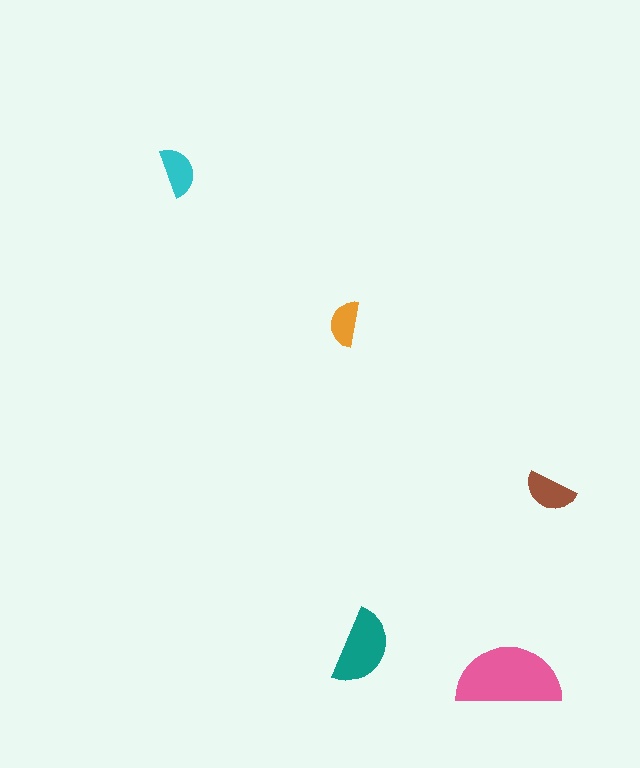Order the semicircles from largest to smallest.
the pink one, the teal one, the brown one, the cyan one, the orange one.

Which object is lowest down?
The pink semicircle is bottommost.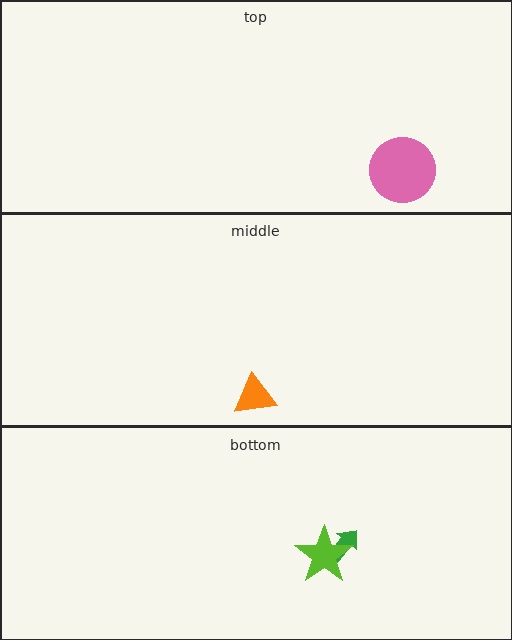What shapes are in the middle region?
The orange triangle.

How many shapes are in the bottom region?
2.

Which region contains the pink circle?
The top region.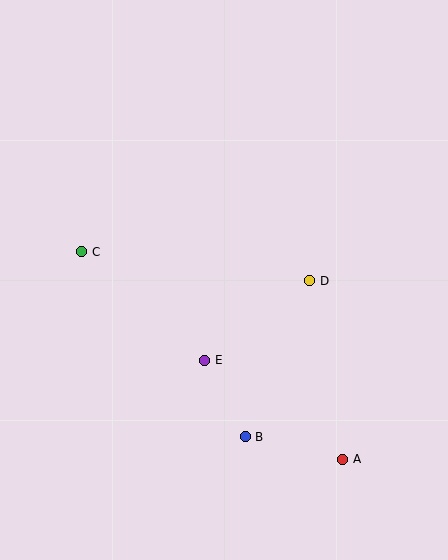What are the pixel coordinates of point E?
Point E is at (205, 360).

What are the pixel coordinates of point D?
Point D is at (310, 281).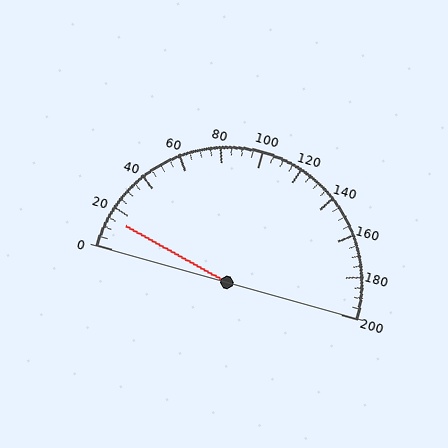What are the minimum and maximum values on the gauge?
The gauge ranges from 0 to 200.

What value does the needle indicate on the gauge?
The needle indicates approximately 15.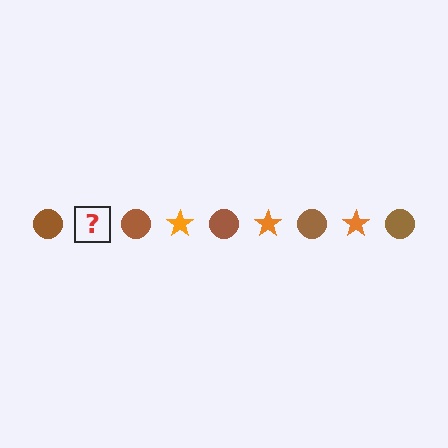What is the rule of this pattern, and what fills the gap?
The rule is that the pattern alternates between brown circle and orange star. The gap should be filled with an orange star.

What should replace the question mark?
The question mark should be replaced with an orange star.